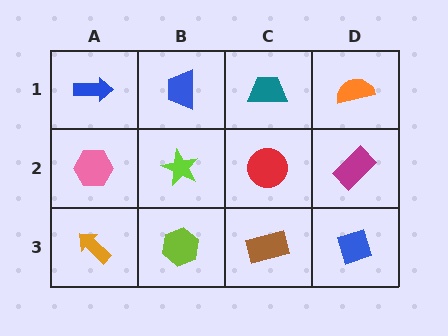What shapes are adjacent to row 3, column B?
A lime star (row 2, column B), an orange arrow (row 3, column A), a brown rectangle (row 3, column C).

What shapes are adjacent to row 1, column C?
A red circle (row 2, column C), a blue trapezoid (row 1, column B), an orange semicircle (row 1, column D).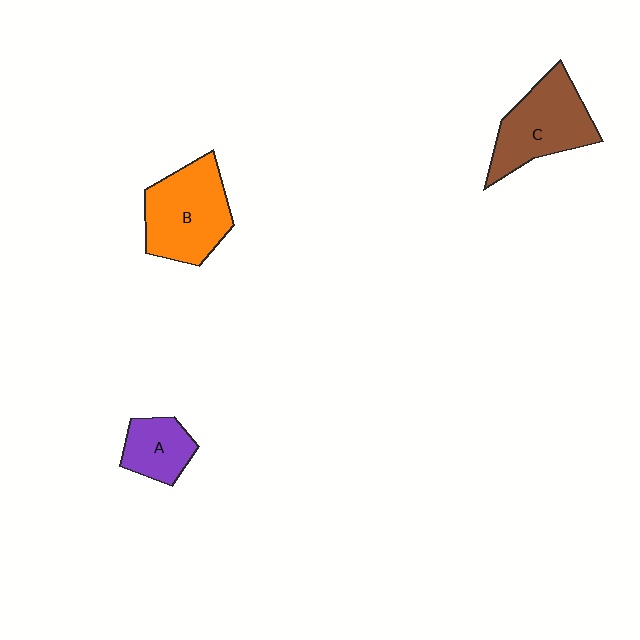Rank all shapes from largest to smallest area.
From largest to smallest: B (orange), C (brown), A (purple).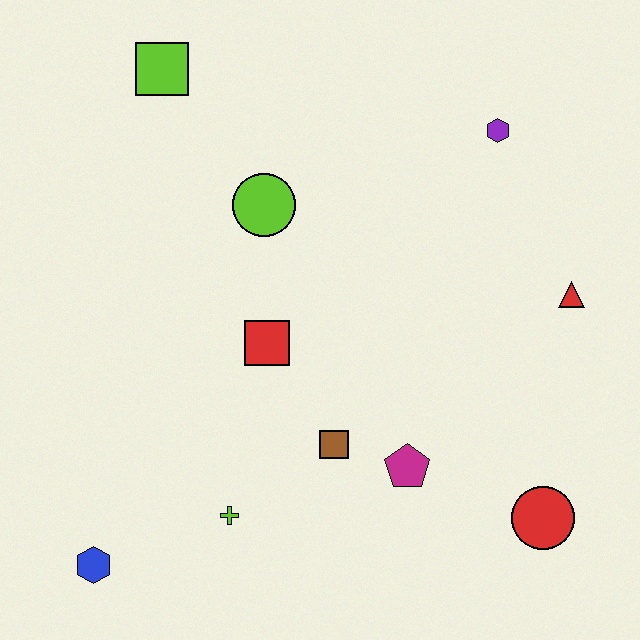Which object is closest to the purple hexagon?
The red triangle is closest to the purple hexagon.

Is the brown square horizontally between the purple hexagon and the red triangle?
No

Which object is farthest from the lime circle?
The red circle is farthest from the lime circle.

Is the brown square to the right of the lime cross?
Yes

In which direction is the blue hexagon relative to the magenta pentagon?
The blue hexagon is to the left of the magenta pentagon.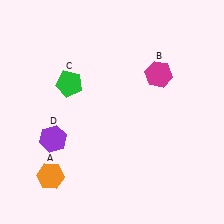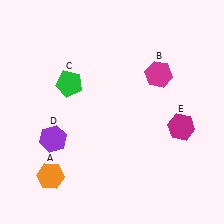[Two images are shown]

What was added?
A magenta hexagon (E) was added in Image 2.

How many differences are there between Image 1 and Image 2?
There is 1 difference between the two images.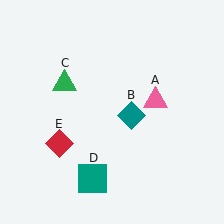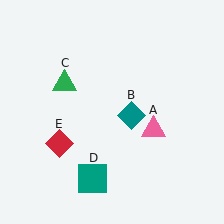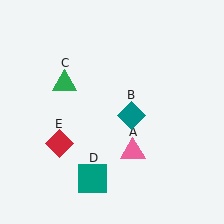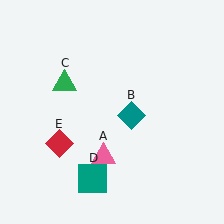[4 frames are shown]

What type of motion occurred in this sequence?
The pink triangle (object A) rotated clockwise around the center of the scene.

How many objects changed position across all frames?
1 object changed position: pink triangle (object A).